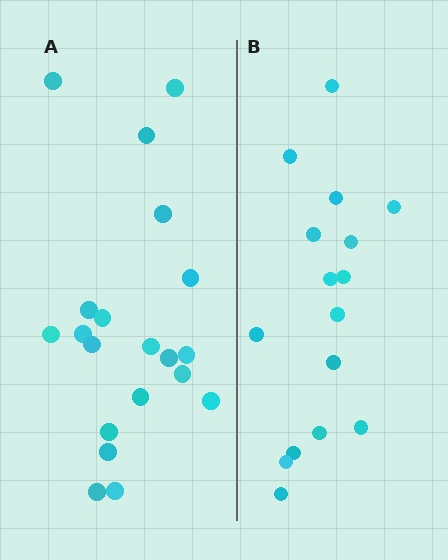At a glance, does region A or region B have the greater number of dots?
Region A (the left region) has more dots.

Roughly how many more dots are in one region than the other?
Region A has about 4 more dots than region B.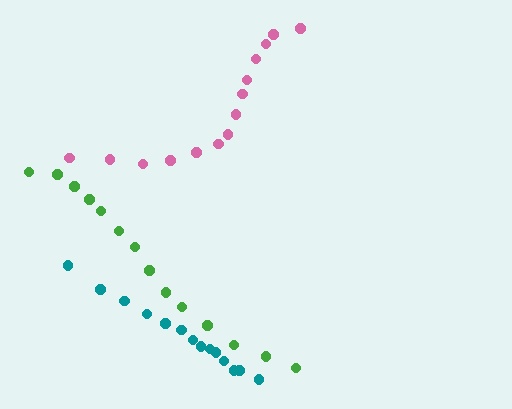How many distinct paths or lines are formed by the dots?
There are 3 distinct paths.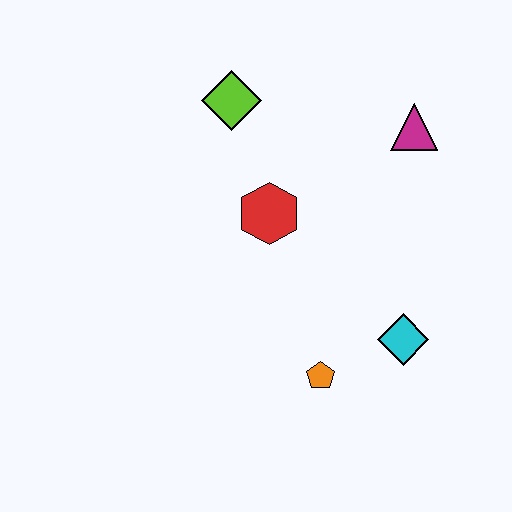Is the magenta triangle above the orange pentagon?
Yes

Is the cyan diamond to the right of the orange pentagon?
Yes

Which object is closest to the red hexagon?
The lime diamond is closest to the red hexagon.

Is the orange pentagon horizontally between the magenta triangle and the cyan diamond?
No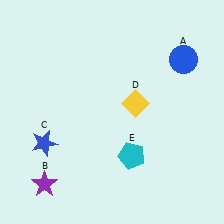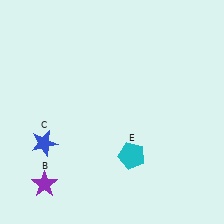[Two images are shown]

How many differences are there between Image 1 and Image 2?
There are 2 differences between the two images.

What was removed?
The yellow diamond (D), the blue circle (A) were removed in Image 2.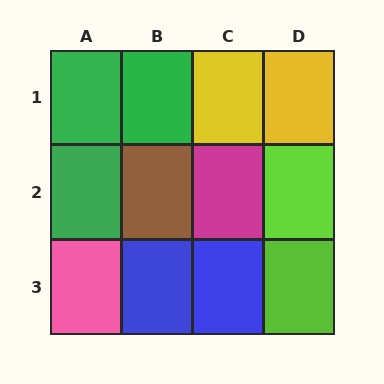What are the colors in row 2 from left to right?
Green, brown, magenta, lime.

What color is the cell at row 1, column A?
Green.